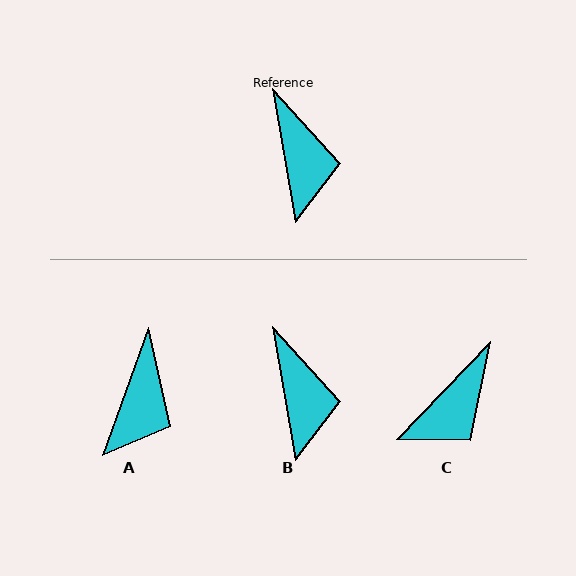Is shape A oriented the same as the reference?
No, it is off by about 30 degrees.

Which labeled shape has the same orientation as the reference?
B.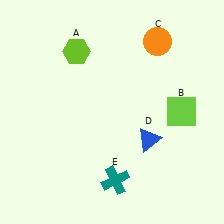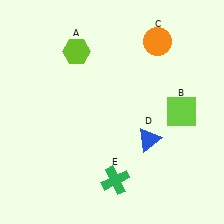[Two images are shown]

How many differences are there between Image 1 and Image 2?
There is 1 difference between the two images.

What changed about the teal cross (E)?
In Image 1, E is teal. In Image 2, it changed to green.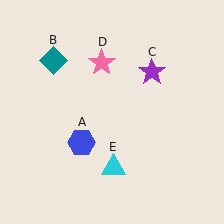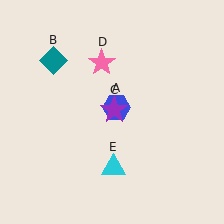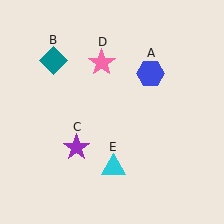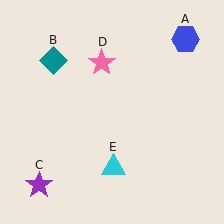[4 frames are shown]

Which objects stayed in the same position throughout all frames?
Teal diamond (object B) and pink star (object D) and cyan triangle (object E) remained stationary.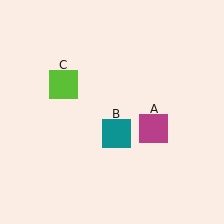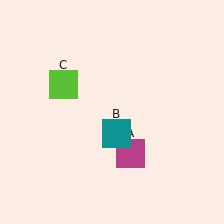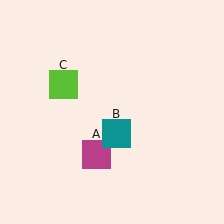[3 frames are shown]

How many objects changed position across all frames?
1 object changed position: magenta square (object A).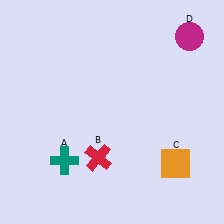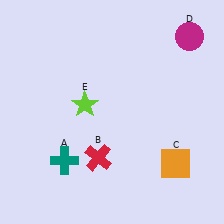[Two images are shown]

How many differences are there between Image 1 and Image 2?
There is 1 difference between the two images.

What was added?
A lime star (E) was added in Image 2.